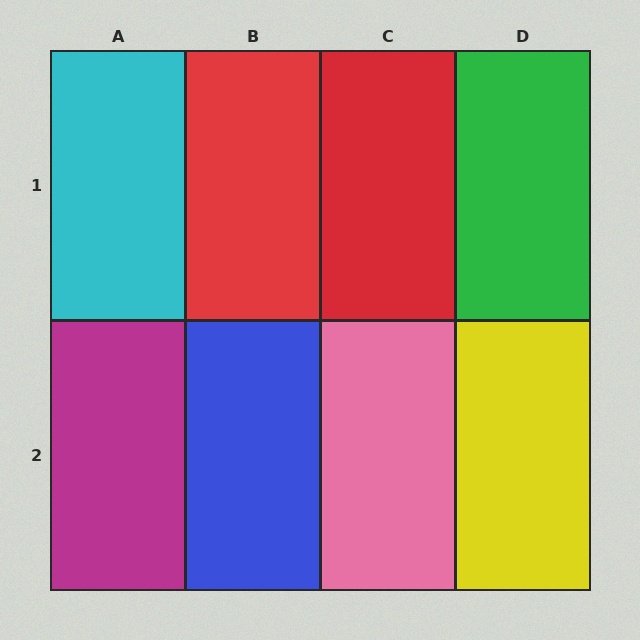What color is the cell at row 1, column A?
Cyan.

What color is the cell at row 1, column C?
Red.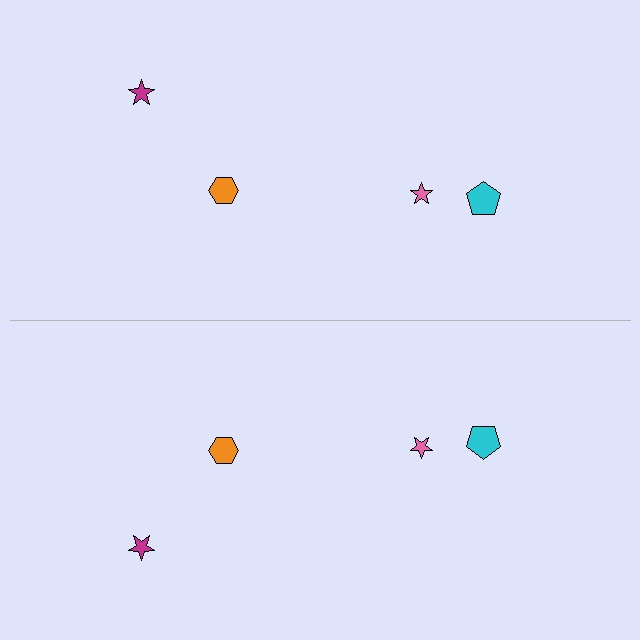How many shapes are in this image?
There are 8 shapes in this image.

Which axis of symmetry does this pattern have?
The pattern has a horizontal axis of symmetry running through the center of the image.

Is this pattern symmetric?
Yes, this pattern has bilateral (reflection) symmetry.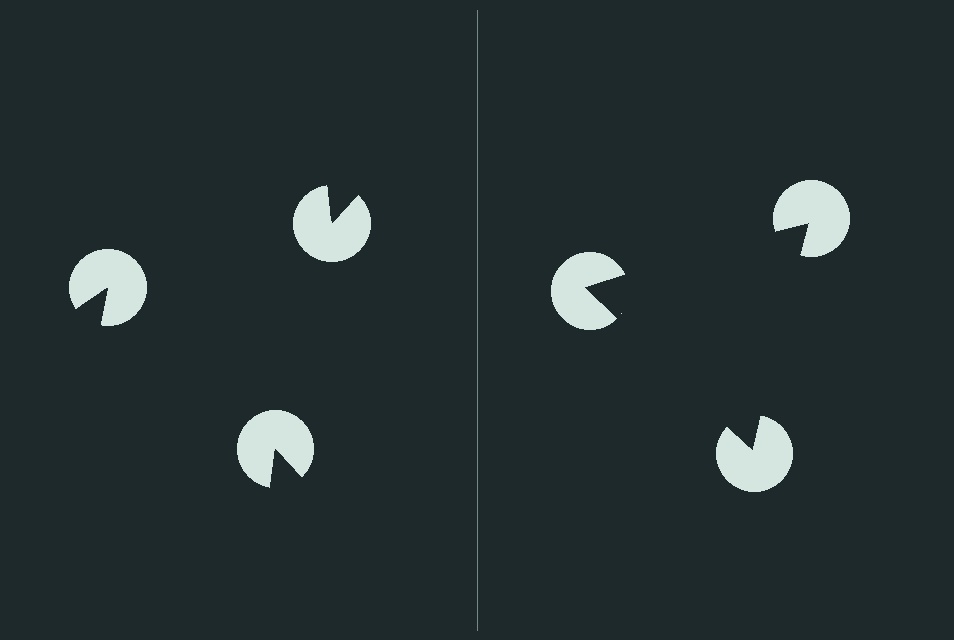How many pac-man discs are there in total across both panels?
6 — 3 on each side.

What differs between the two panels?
The pac-man discs are positioned identically on both sides; only the wedge orientations differ. On the right they align to a triangle; on the left they are misaligned.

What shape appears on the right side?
An illusory triangle.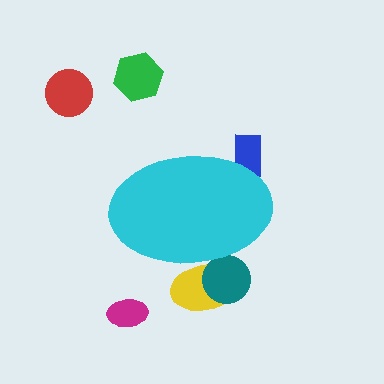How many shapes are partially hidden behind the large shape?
3 shapes are partially hidden.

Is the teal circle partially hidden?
Yes, the teal circle is partially hidden behind the cyan ellipse.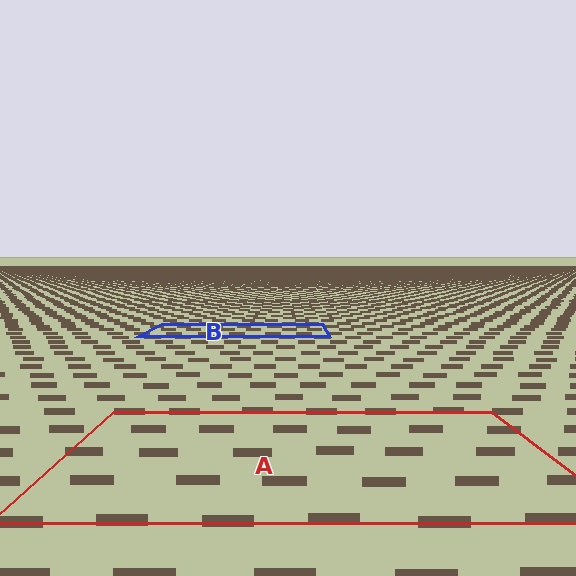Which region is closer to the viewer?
Region A is closer. The texture elements there are larger and more spread out.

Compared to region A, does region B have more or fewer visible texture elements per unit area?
Region B has more texture elements per unit area — they are packed more densely because it is farther away.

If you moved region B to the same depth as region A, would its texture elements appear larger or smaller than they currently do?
They would appear larger. At a closer depth, the same texture elements are projected at a bigger on-screen size.